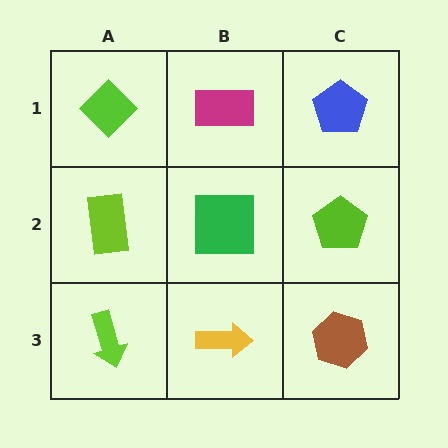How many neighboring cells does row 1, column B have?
3.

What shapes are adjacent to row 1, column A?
A lime rectangle (row 2, column A), a magenta rectangle (row 1, column B).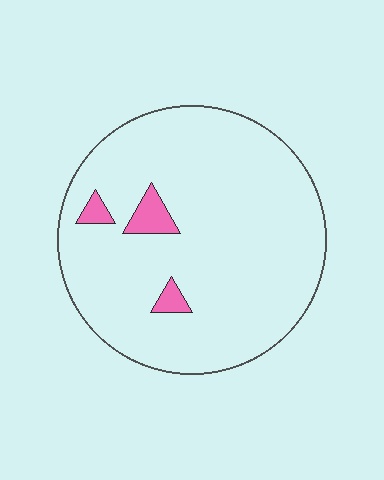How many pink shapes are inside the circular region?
3.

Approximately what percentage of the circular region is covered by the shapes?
Approximately 5%.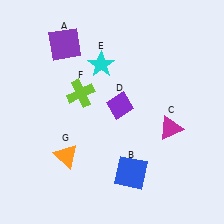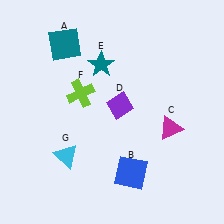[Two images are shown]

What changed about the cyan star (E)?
In Image 1, E is cyan. In Image 2, it changed to teal.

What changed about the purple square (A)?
In Image 1, A is purple. In Image 2, it changed to teal.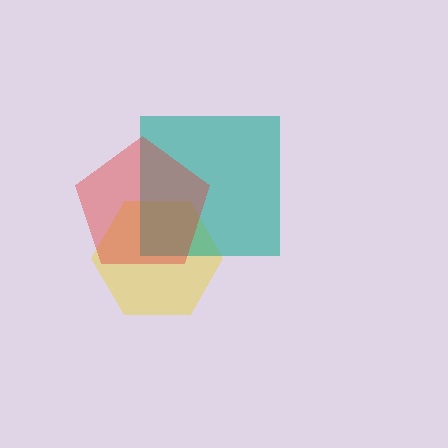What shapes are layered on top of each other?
The layered shapes are: a yellow hexagon, a teal square, a red pentagon.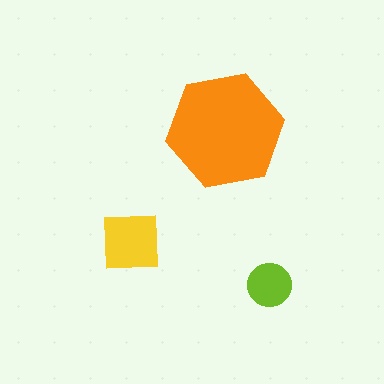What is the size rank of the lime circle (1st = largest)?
3rd.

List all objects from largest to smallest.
The orange hexagon, the yellow square, the lime circle.